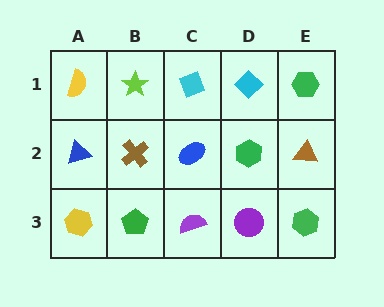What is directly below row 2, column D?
A purple circle.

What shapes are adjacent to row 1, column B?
A brown cross (row 2, column B), a yellow semicircle (row 1, column A), a cyan diamond (row 1, column C).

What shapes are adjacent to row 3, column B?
A brown cross (row 2, column B), a yellow hexagon (row 3, column A), a purple semicircle (row 3, column C).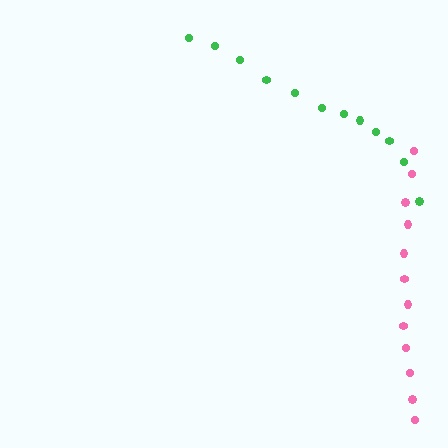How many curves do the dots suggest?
There are 2 distinct paths.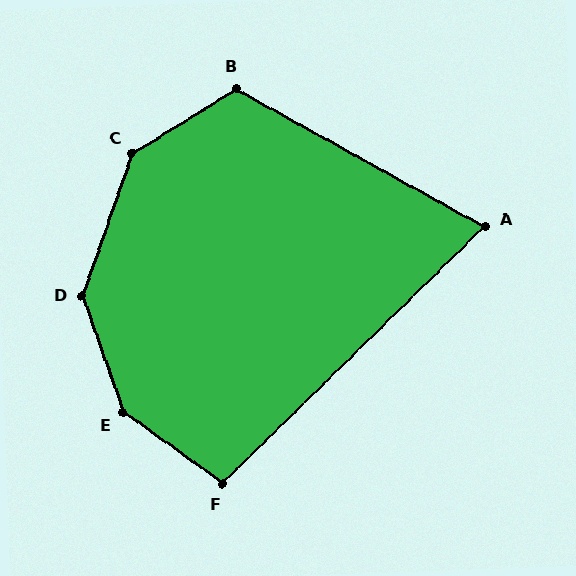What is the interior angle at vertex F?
Approximately 100 degrees (obtuse).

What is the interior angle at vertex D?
Approximately 141 degrees (obtuse).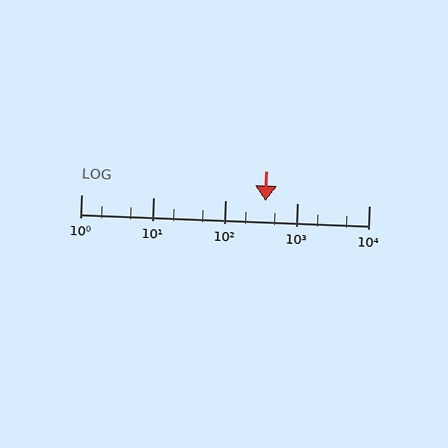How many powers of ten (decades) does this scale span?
The scale spans 4 decades, from 1 to 10000.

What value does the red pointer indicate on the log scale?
The pointer indicates approximately 370.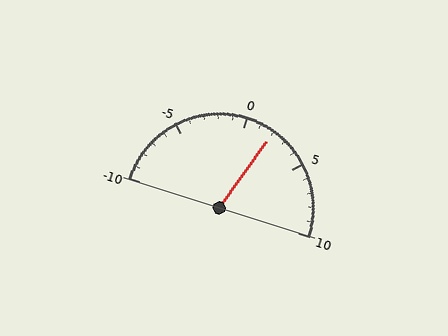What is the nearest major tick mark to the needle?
The nearest major tick mark is 0.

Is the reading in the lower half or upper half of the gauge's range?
The reading is in the upper half of the range (-10 to 10).